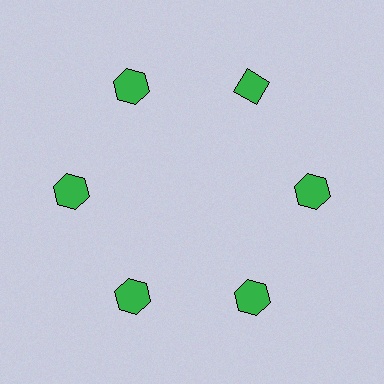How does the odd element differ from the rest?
It has a different shape: diamond instead of hexagon.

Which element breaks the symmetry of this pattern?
The green diamond at roughly the 1 o'clock position breaks the symmetry. All other shapes are green hexagons.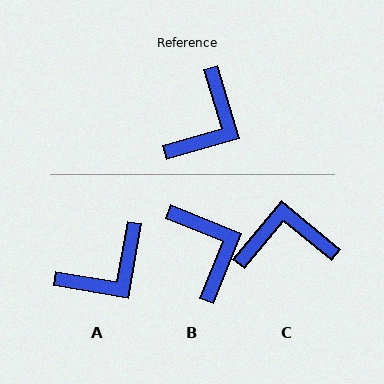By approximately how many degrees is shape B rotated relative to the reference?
Approximately 52 degrees counter-clockwise.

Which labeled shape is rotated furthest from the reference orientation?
C, about 124 degrees away.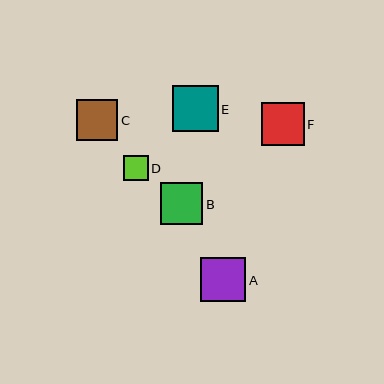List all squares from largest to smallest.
From largest to smallest: E, A, F, B, C, D.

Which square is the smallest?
Square D is the smallest with a size of approximately 25 pixels.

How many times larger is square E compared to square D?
Square E is approximately 1.8 times the size of square D.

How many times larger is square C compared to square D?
Square C is approximately 1.6 times the size of square D.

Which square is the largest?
Square E is the largest with a size of approximately 46 pixels.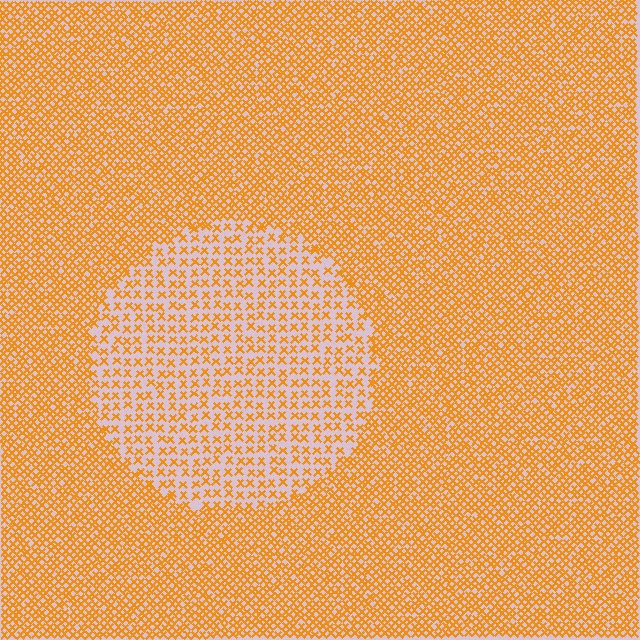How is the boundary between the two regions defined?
The boundary is defined by a change in element density (approximately 2.1x ratio). All elements are the same color, size, and shape.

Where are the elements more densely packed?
The elements are more densely packed outside the circle boundary.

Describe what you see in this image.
The image contains small orange elements arranged at two different densities. A circle-shaped region is visible where the elements are less densely packed than the surrounding area.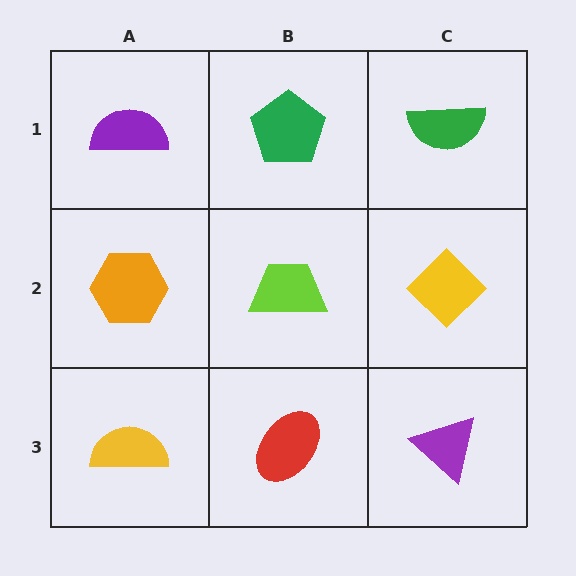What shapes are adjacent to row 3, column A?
An orange hexagon (row 2, column A), a red ellipse (row 3, column B).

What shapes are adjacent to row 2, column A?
A purple semicircle (row 1, column A), a yellow semicircle (row 3, column A), a lime trapezoid (row 2, column B).